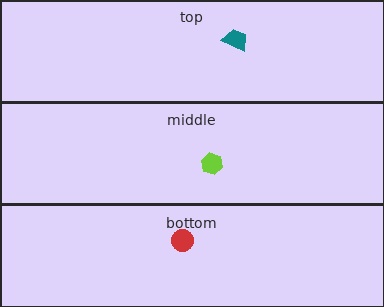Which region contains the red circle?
The bottom region.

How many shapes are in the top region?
1.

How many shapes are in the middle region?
1.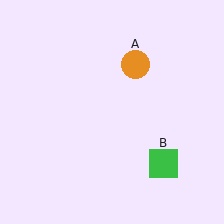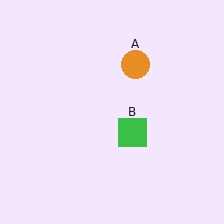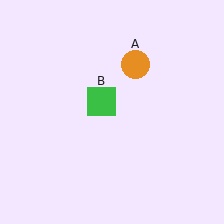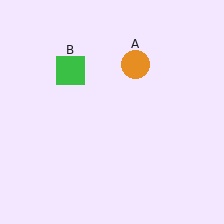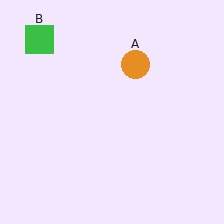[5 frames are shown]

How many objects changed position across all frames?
1 object changed position: green square (object B).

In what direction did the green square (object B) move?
The green square (object B) moved up and to the left.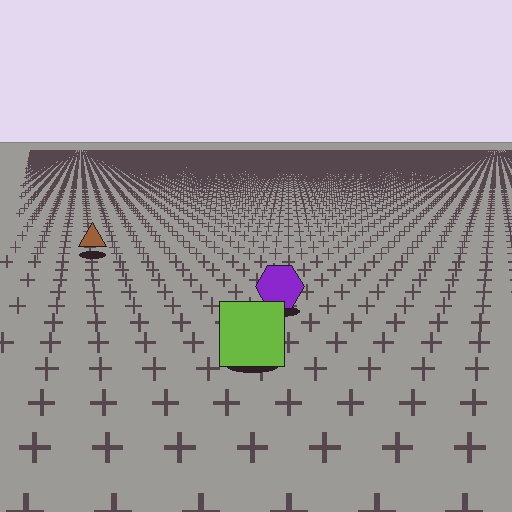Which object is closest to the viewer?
The lime square is closest. The texture marks near it are larger and more spread out.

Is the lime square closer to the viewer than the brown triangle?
Yes. The lime square is closer — you can tell from the texture gradient: the ground texture is coarser near it.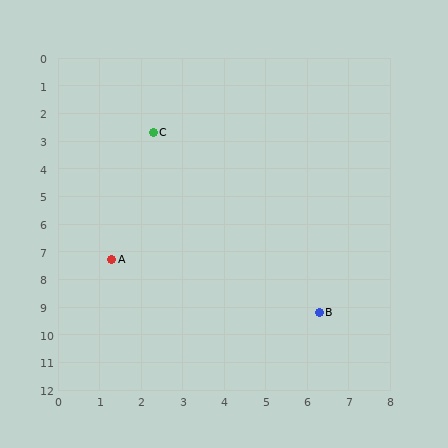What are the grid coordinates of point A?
Point A is at approximately (1.3, 7.3).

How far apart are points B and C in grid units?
Points B and C are about 7.6 grid units apart.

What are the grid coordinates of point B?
Point B is at approximately (6.3, 9.2).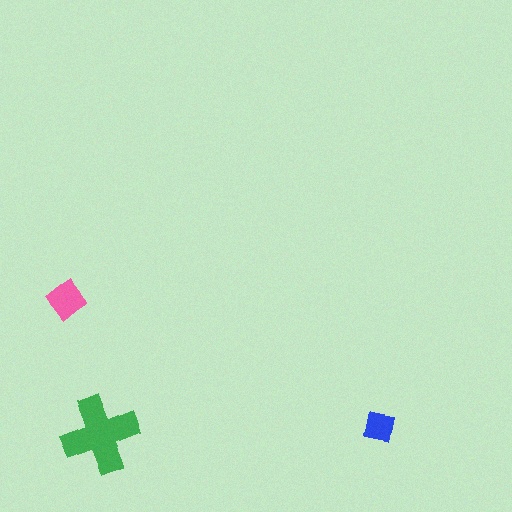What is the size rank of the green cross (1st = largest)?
1st.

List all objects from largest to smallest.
The green cross, the pink diamond, the blue square.